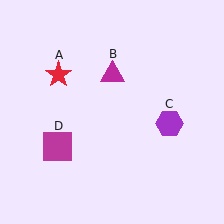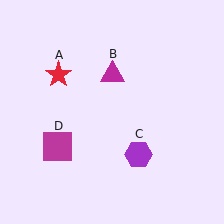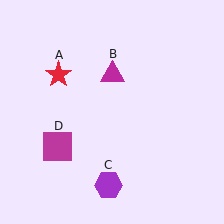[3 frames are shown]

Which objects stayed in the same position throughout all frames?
Red star (object A) and magenta triangle (object B) and magenta square (object D) remained stationary.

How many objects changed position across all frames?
1 object changed position: purple hexagon (object C).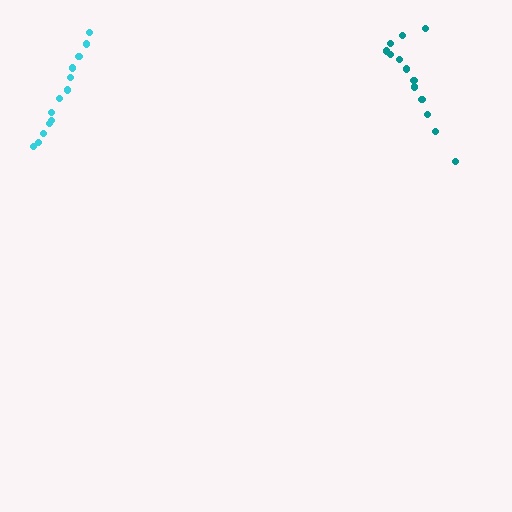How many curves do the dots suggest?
There are 2 distinct paths.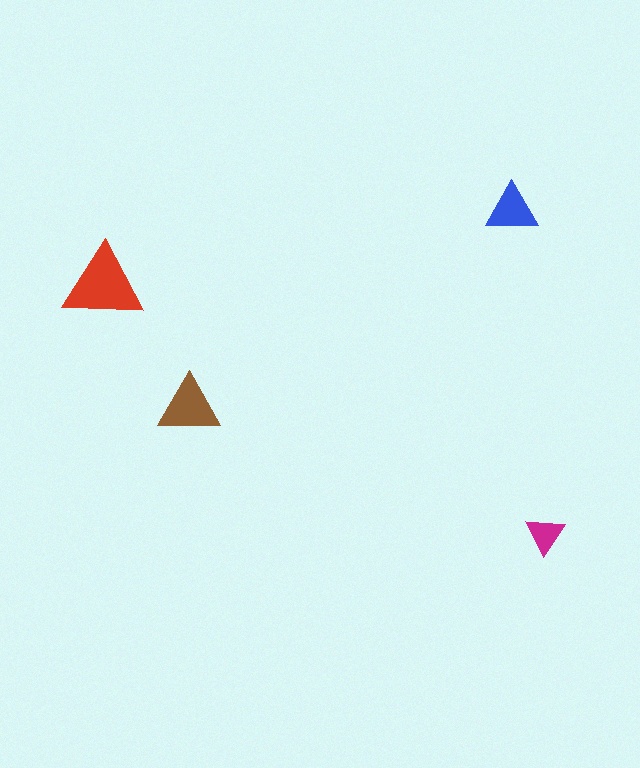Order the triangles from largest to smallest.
the red one, the brown one, the blue one, the magenta one.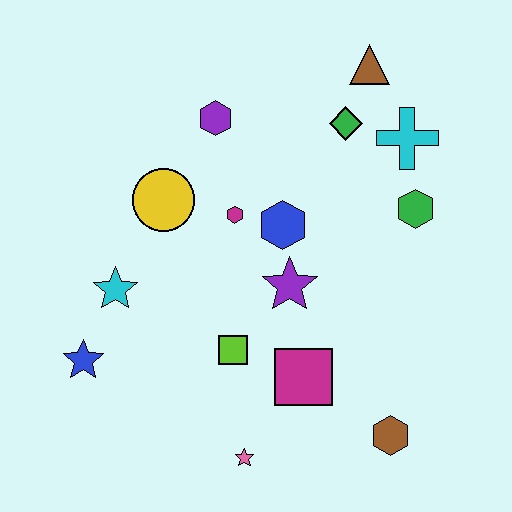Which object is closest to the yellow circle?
The magenta hexagon is closest to the yellow circle.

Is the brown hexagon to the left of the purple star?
No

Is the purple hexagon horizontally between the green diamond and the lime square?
No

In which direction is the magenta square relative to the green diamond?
The magenta square is below the green diamond.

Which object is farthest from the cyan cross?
The blue star is farthest from the cyan cross.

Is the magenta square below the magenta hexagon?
Yes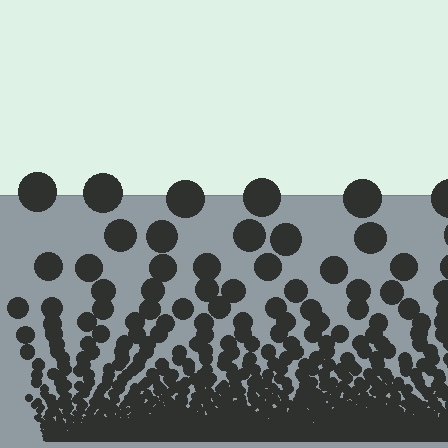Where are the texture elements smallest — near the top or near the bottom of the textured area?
Near the bottom.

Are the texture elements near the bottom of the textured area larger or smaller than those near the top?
Smaller. The gradient is inverted — elements near the bottom are smaller and denser.